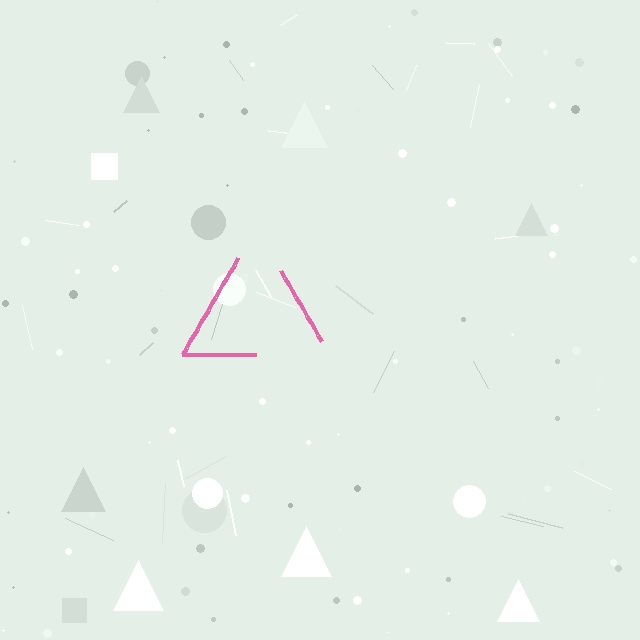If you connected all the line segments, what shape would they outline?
They would outline a triangle.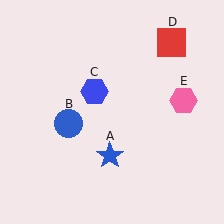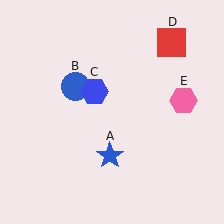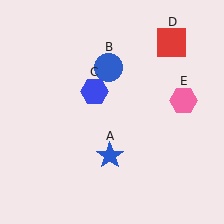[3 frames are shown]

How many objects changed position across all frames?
1 object changed position: blue circle (object B).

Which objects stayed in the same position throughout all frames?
Blue star (object A) and blue hexagon (object C) and red square (object D) and pink hexagon (object E) remained stationary.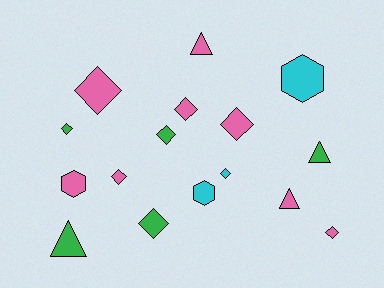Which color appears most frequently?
Pink, with 8 objects.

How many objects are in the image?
There are 16 objects.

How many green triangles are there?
There are 2 green triangles.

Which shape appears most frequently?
Diamond, with 9 objects.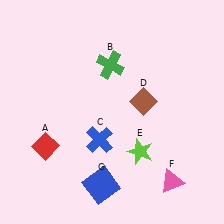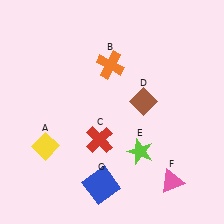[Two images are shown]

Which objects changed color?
A changed from red to yellow. B changed from green to orange. C changed from blue to red.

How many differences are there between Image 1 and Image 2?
There are 3 differences between the two images.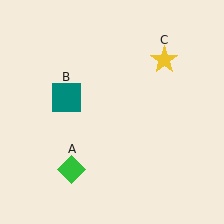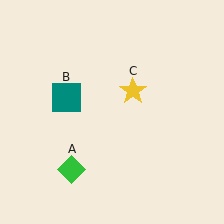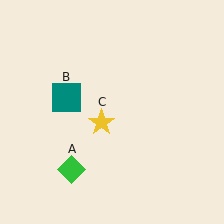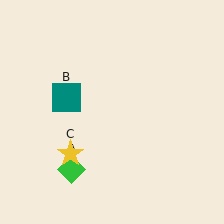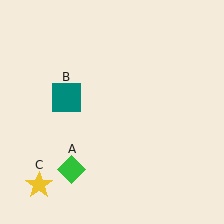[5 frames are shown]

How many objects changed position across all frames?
1 object changed position: yellow star (object C).